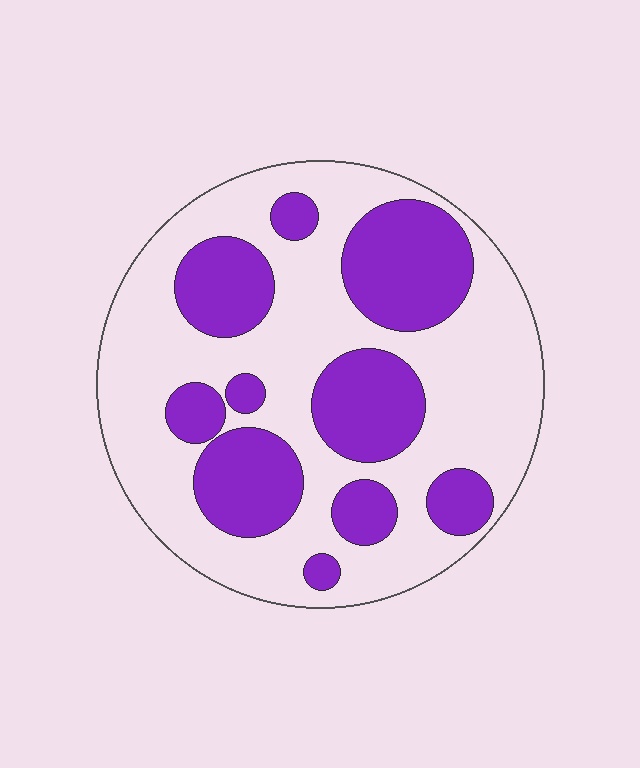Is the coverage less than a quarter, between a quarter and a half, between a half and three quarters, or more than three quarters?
Between a quarter and a half.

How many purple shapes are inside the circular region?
10.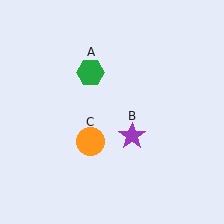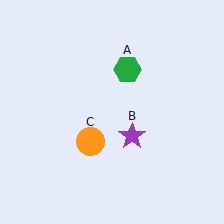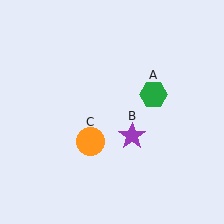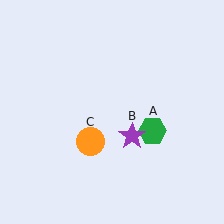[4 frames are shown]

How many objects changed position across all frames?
1 object changed position: green hexagon (object A).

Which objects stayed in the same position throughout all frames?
Purple star (object B) and orange circle (object C) remained stationary.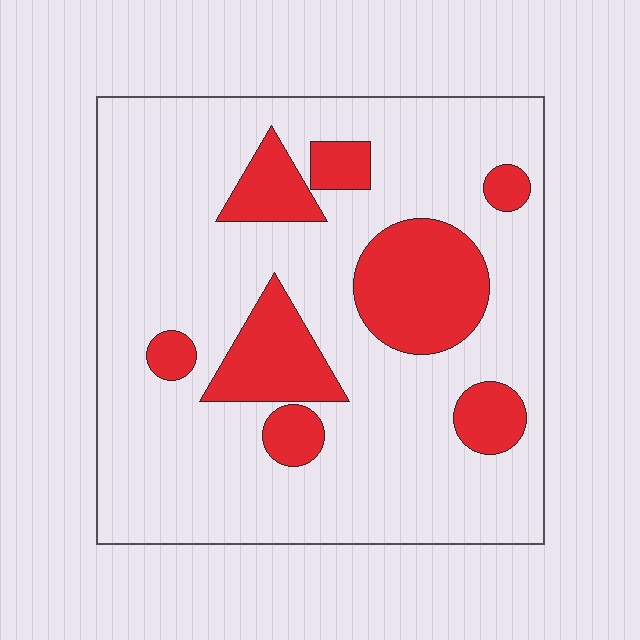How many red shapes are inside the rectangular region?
8.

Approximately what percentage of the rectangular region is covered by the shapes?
Approximately 20%.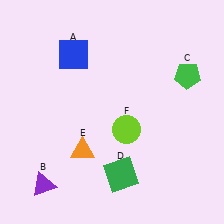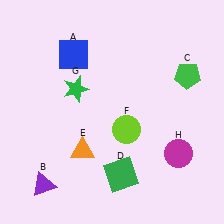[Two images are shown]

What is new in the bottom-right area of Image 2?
A magenta circle (H) was added in the bottom-right area of Image 2.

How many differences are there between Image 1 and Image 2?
There are 2 differences between the two images.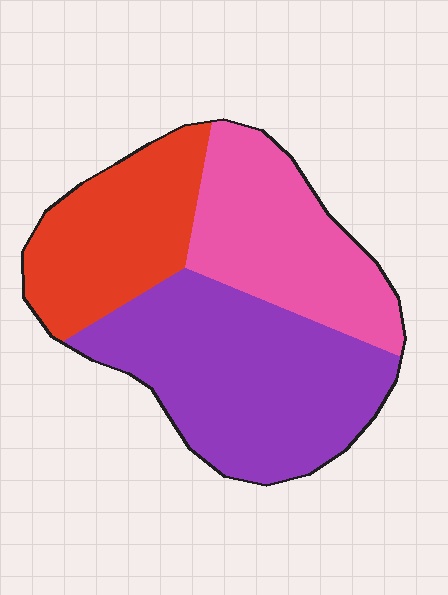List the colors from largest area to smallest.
From largest to smallest: purple, pink, red.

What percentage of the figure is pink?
Pink covers around 30% of the figure.